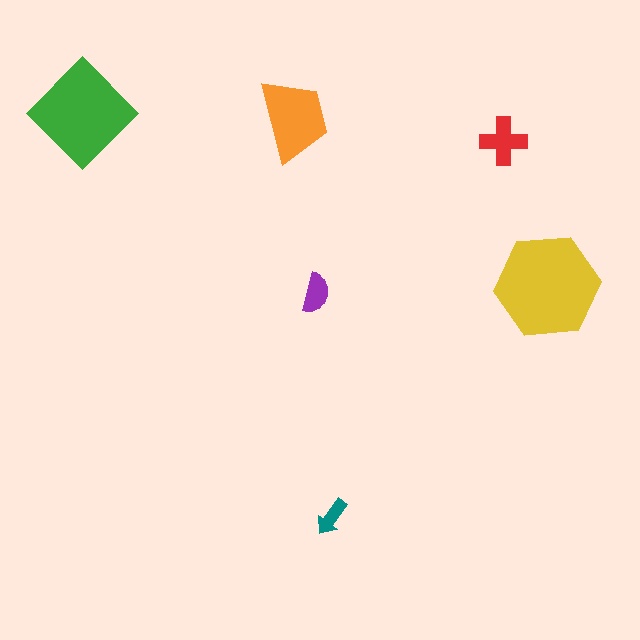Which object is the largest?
The yellow hexagon.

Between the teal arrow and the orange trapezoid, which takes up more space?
The orange trapezoid.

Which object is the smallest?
The teal arrow.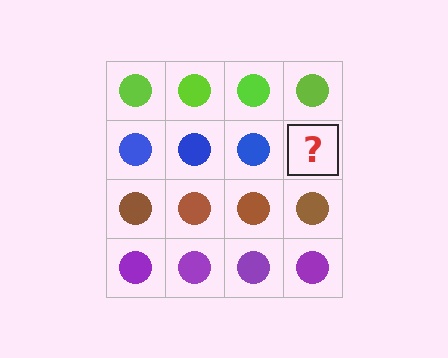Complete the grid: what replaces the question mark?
The question mark should be replaced with a blue circle.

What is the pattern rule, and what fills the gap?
The rule is that each row has a consistent color. The gap should be filled with a blue circle.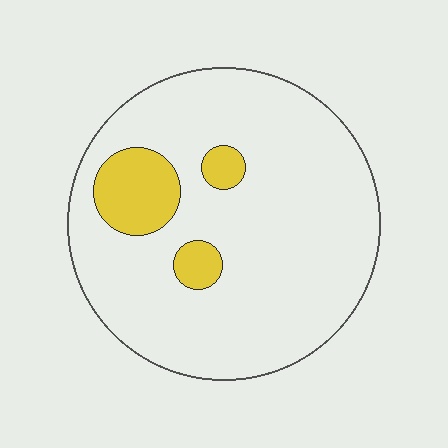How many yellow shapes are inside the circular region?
3.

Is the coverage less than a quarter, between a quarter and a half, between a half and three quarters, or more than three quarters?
Less than a quarter.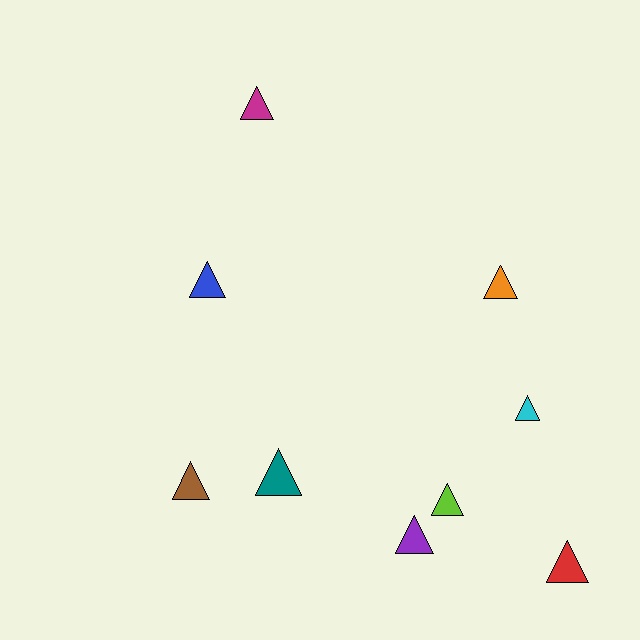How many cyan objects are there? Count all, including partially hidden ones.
There is 1 cyan object.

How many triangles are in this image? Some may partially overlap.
There are 9 triangles.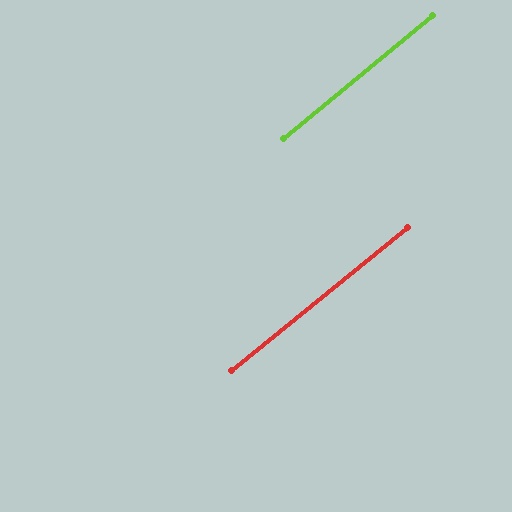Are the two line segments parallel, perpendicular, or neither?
Parallel — their directions differ by only 0.4°.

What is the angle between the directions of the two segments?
Approximately 0 degrees.